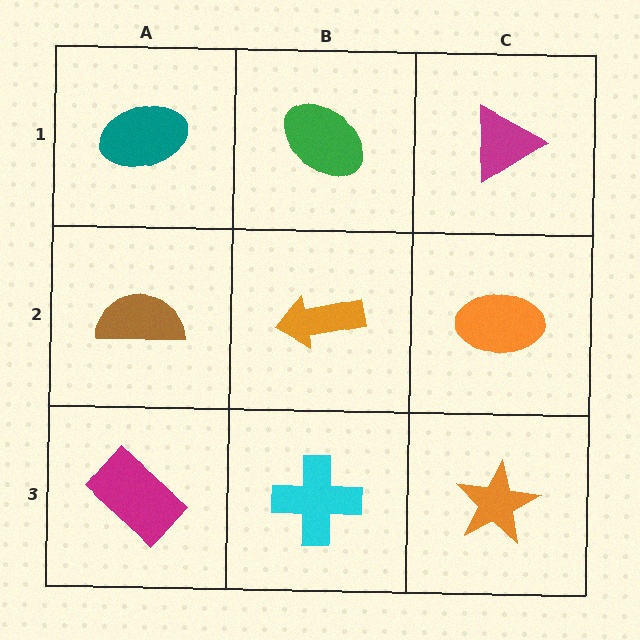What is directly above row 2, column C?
A magenta triangle.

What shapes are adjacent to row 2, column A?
A teal ellipse (row 1, column A), a magenta rectangle (row 3, column A), an orange arrow (row 2, column B).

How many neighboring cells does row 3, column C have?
2.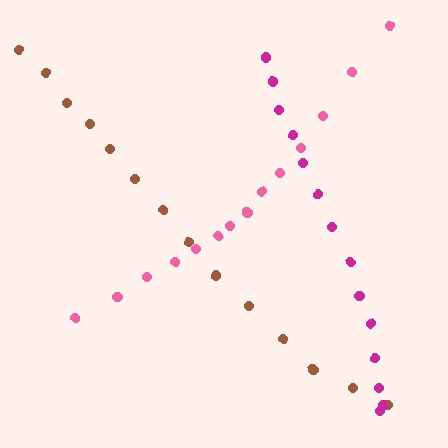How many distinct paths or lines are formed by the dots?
There are 3 distinct paths.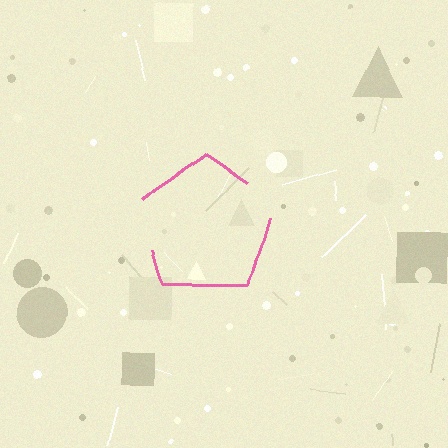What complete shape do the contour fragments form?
The contour fragments form a pentagon.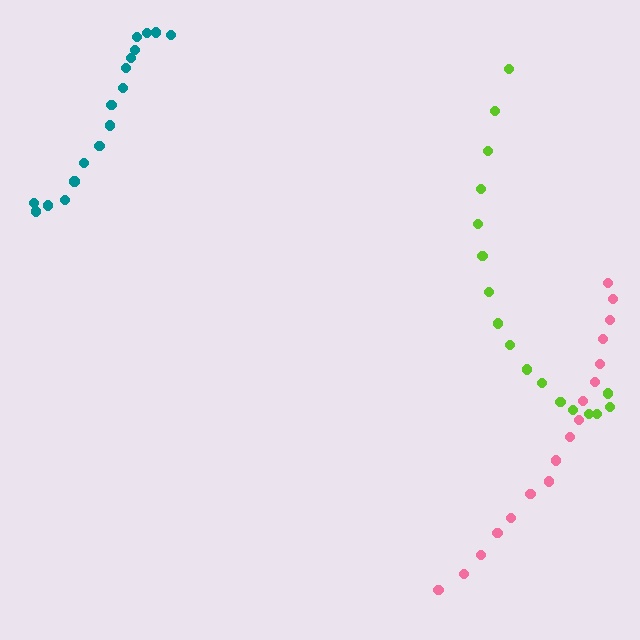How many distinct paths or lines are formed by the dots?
There are 3 distinct paths.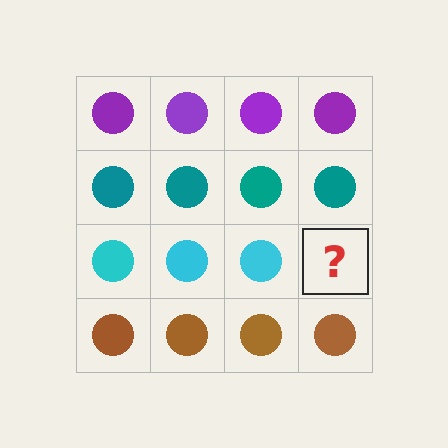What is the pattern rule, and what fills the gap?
The rule is that each row has a consistent color. The gap should be filled with a cyan circle.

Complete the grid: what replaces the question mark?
The question mark should be replaced with a cyan circle.